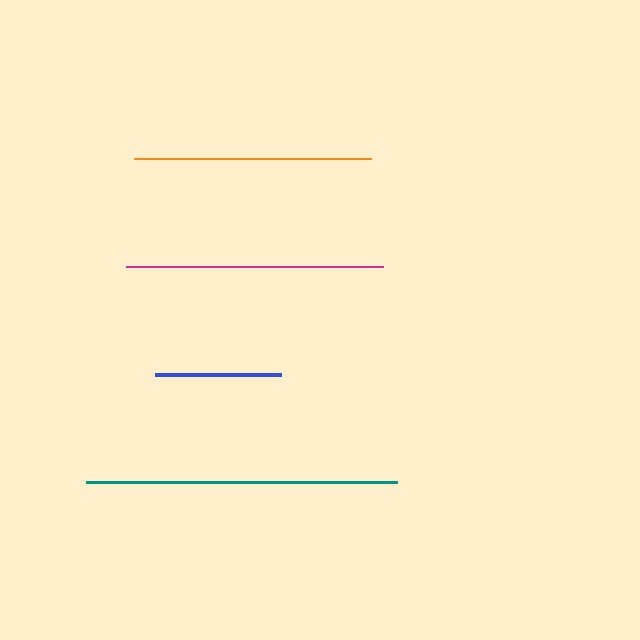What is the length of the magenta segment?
The magenta segment is approximately 257 pixels long.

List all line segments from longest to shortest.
From longest to shortest: teal, magenta, orange, blue.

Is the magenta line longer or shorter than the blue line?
The magenta line is longer than the blue line.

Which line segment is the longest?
The teal line is the longest at approximately 311 pixels.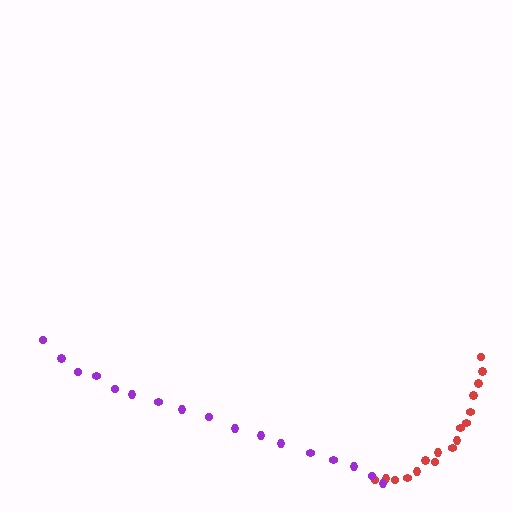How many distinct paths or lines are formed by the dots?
There are 2 distinct paths.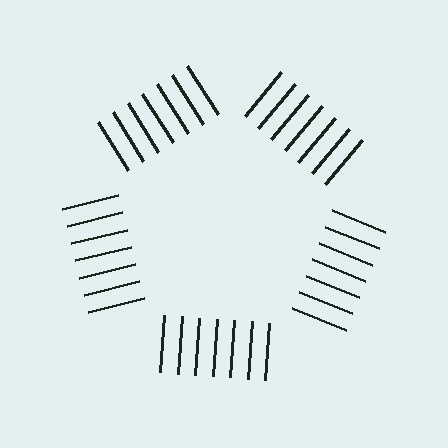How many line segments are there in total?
35 — 7 along each of the 5 edges.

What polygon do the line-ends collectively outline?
An illusory pentagon — the line segments terminate on its edges but no continuous stroke is drawn.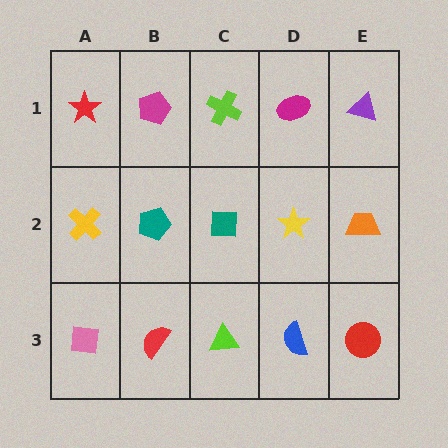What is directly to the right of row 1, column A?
A magenta pentagon.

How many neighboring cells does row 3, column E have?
2.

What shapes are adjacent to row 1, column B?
A teal pentagon (row 2, column B), a red star (row 1, column A), a lime cross (row 1, column C).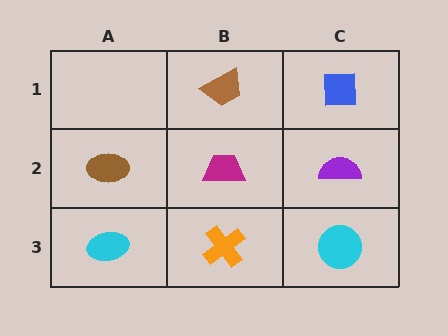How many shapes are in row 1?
2 shapes.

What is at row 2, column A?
A brown ellipse.